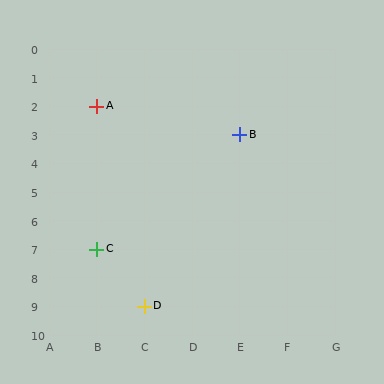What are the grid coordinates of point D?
Point D is at grid coordinates (C, 9).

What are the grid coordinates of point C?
Point C is at grid coordinates (B, 7).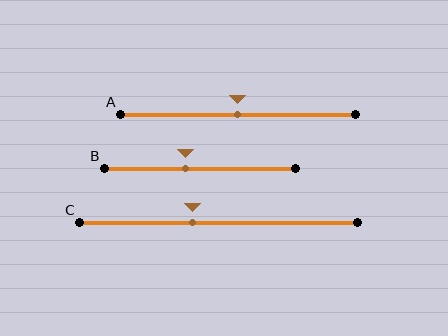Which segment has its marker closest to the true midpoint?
Segment A has its marker closest to the true midpoint.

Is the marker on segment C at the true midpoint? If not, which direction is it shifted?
No, the marker on segment C is shifted to the left by about 9% of the segment length.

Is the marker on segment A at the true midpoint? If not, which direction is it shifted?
Yes, the marker on segment A is at the true midpoint.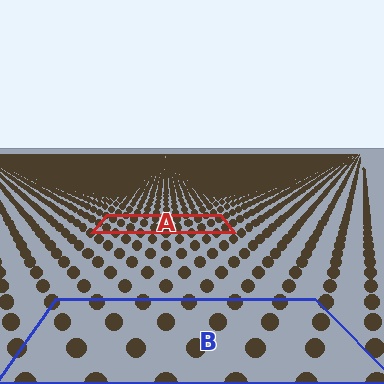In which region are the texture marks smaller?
The texture marks are smaller in region A, because it is farther away.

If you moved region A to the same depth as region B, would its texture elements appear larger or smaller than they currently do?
They would appear larger. At a closer depth, the same texture elements are projected at a bigger on-screen size.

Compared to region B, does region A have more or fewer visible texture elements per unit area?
Region A has more texture elements per unit area — they are packed more densely because it is farther away.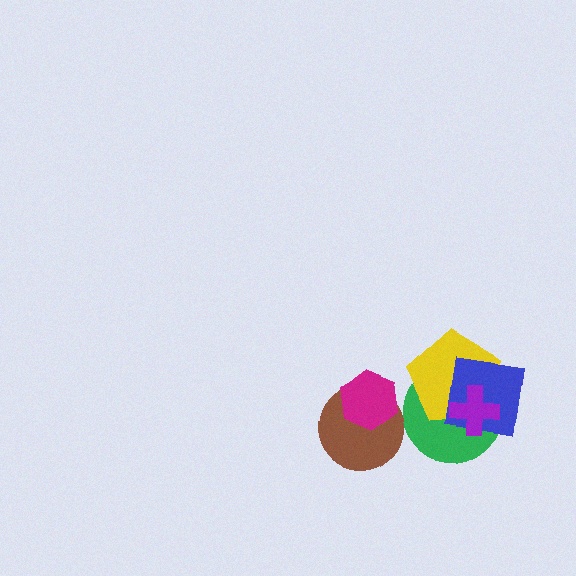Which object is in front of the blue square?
The purple cross is in front of the blue square.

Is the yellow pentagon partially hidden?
Yes, it is partially covered by another shape.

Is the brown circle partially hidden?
Yes, it is partially covered by another shape.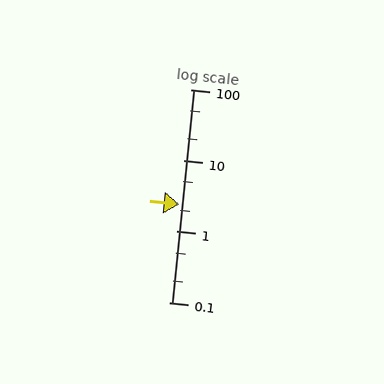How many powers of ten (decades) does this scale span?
The scale spans 3 decades, from 0.1 to 100.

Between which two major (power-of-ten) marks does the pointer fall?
The pointer is between 1 and 10.